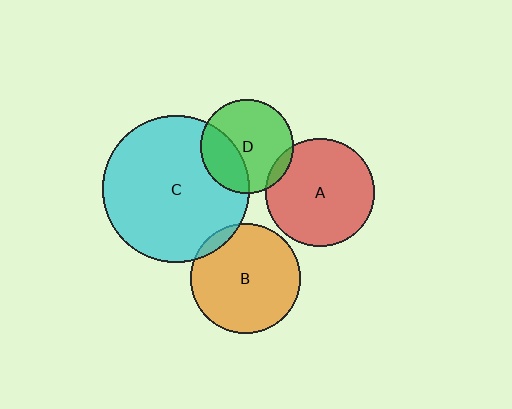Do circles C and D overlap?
Yes.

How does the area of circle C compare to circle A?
Approximately 1.8 times.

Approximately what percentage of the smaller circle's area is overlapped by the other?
Approximately 30%.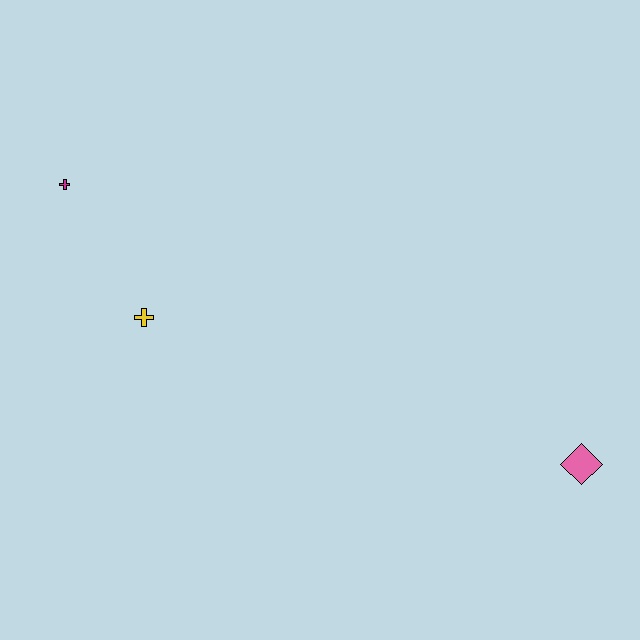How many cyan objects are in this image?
There are no cyan objects.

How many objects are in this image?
There are 3 objects.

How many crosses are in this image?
There are 2 crosses.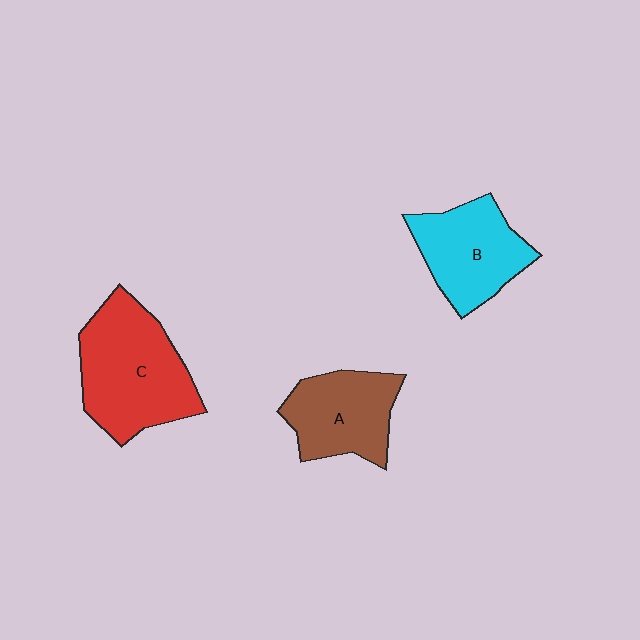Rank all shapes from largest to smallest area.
From largest to smallest: C (red), B (cyan), A (brown).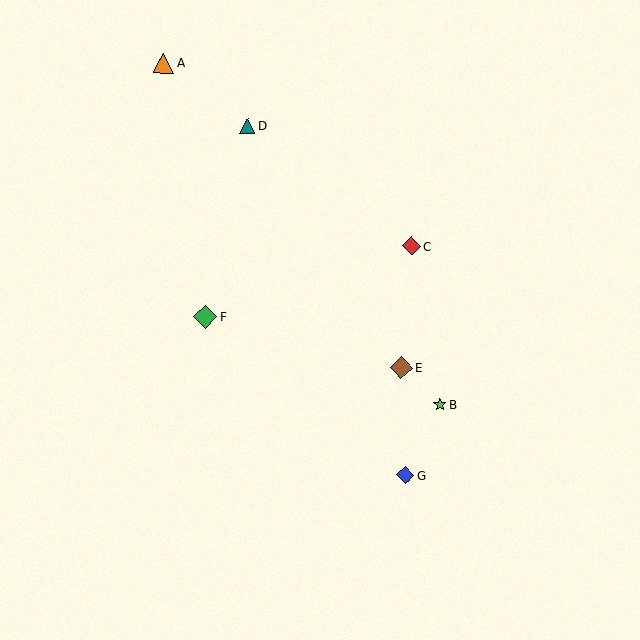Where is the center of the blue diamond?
The center of the blue diamond is at (405, 475).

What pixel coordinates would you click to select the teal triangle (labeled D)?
Click at (248, 126) to select the teal triangle D.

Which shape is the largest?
The green diamond (labeled F) is the largest.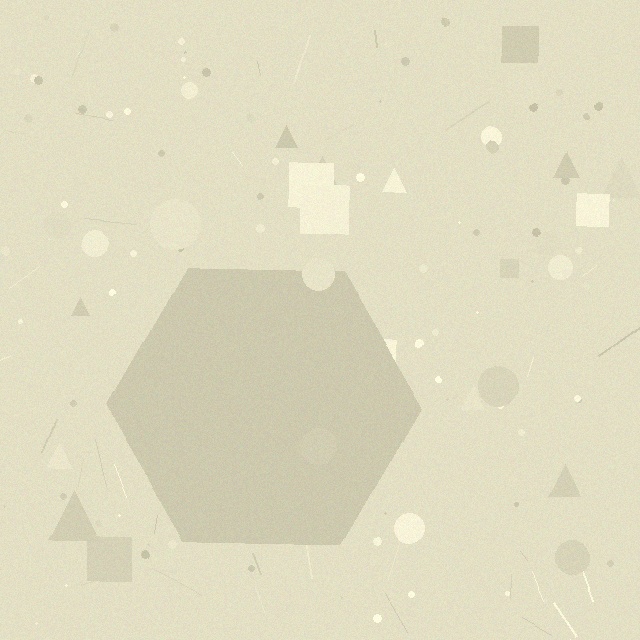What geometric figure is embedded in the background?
A hexagon is embedded in the background.